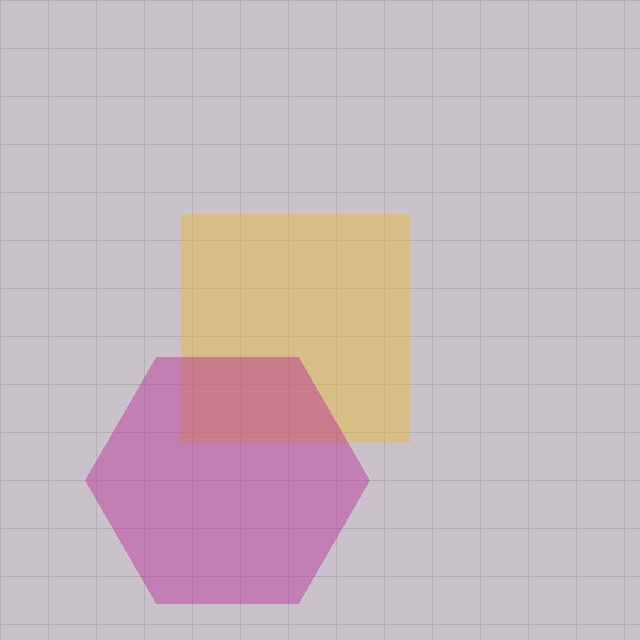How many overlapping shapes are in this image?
There are 2 overlapping shapes in the image.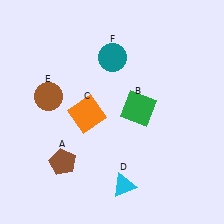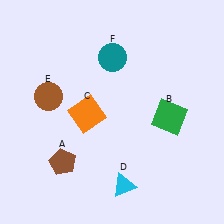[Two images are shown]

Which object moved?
The green square (B) moved right.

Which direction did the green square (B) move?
The green square (B) moved right.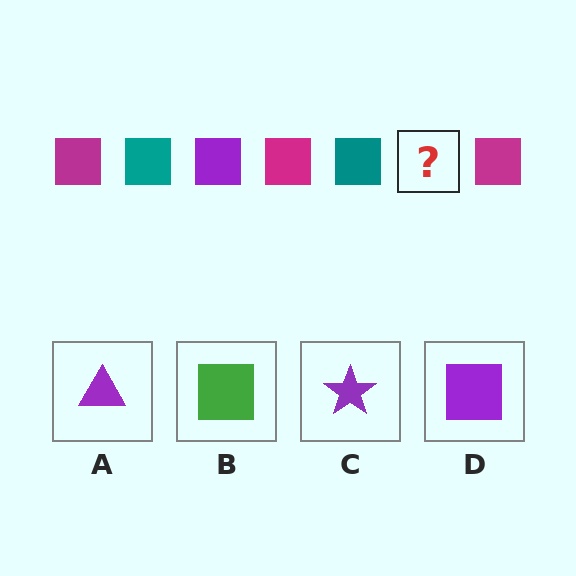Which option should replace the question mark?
Option D.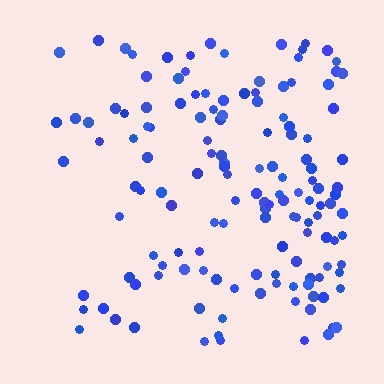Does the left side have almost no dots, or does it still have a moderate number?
Still a moderate number, just noticeably fewer than the right.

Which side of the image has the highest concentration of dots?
The right.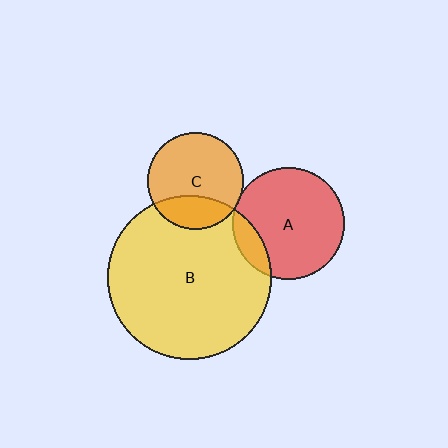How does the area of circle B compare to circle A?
Approximately 2.1 times.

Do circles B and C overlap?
Yes.